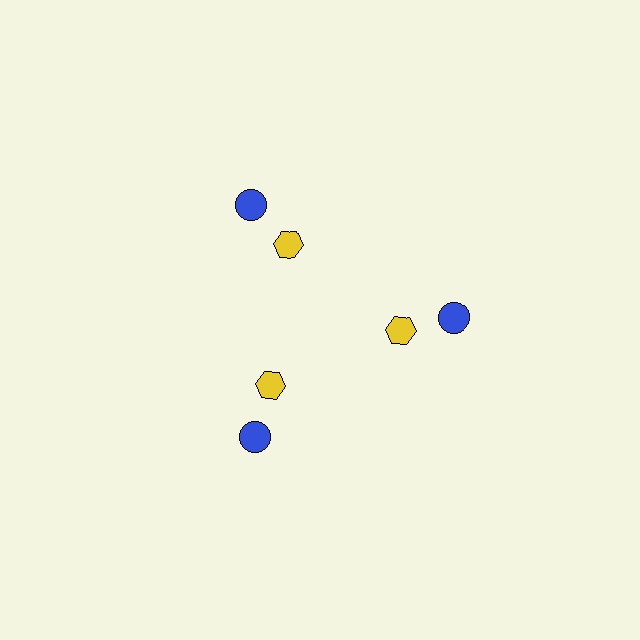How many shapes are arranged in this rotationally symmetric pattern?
There are 6 shapes, arranged in 3 groups of 2.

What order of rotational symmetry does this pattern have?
This pattern has 3-fold rotational symmetry.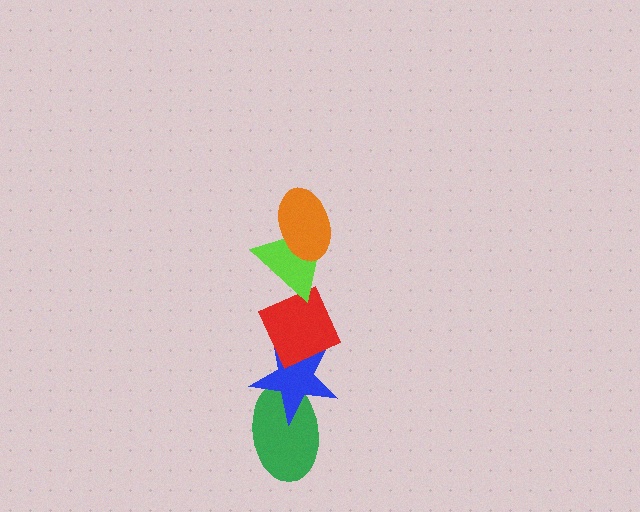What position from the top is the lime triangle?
The lime triangle is 2nd from the top.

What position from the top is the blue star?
The blue star is 4th from the top.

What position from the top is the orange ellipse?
The orange ellipse is 1st from the top.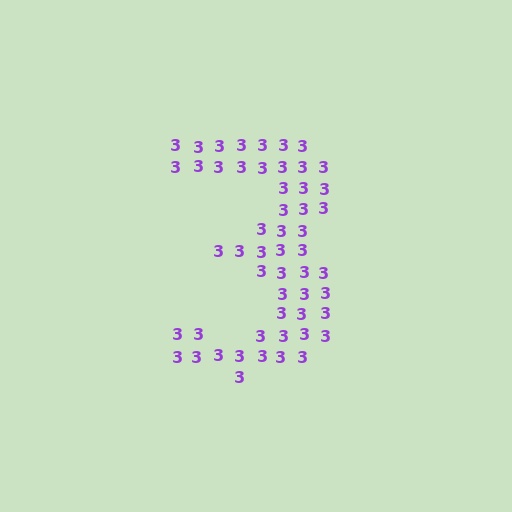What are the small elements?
The small elements are digit 3's.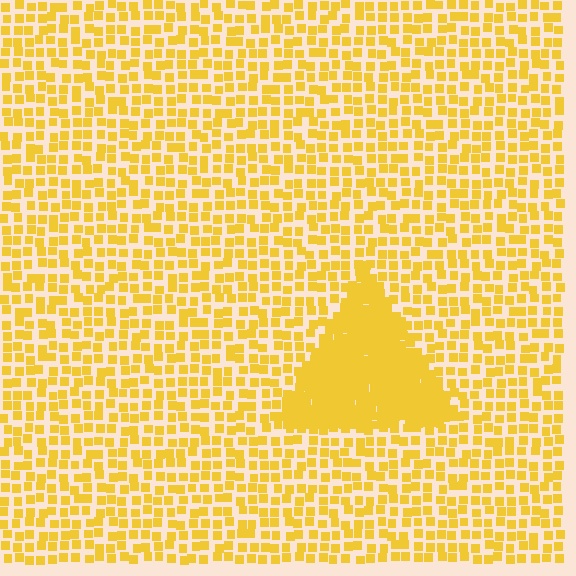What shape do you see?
I see a triangle.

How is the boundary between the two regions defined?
The boundary is defined by a change in element density (approximately 2.6x ratio). All elements are the same color, size, and shape.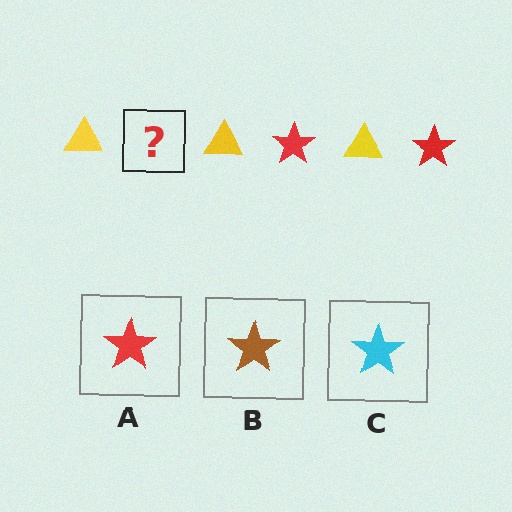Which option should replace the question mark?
Option A.